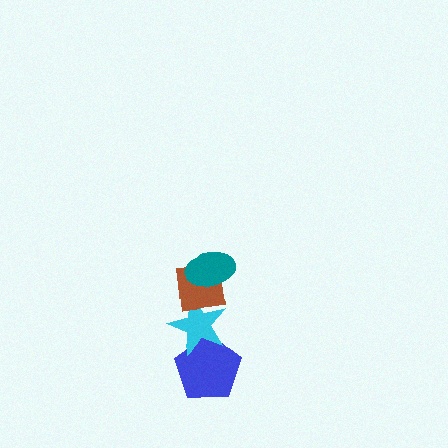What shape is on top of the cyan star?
The brown square is on top of the cyan star.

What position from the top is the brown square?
The brown square is 2nd from the top.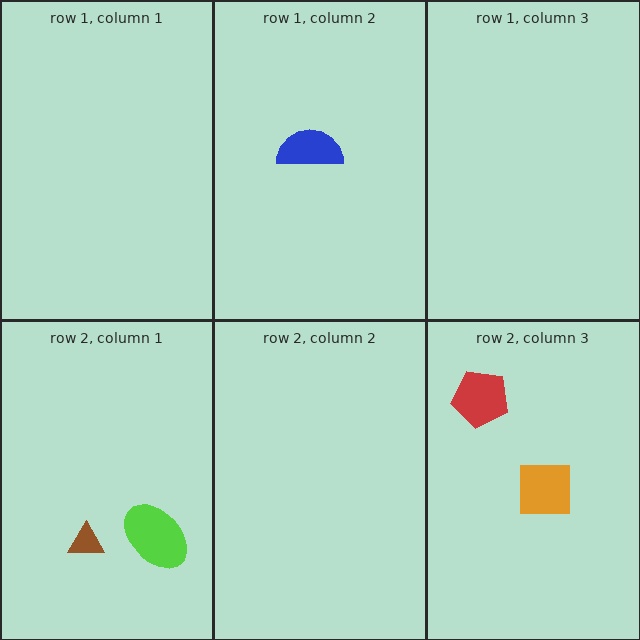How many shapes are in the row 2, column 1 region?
2.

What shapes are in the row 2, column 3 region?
The orange square, the red pentagon.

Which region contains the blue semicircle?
The row 1, column 2 region.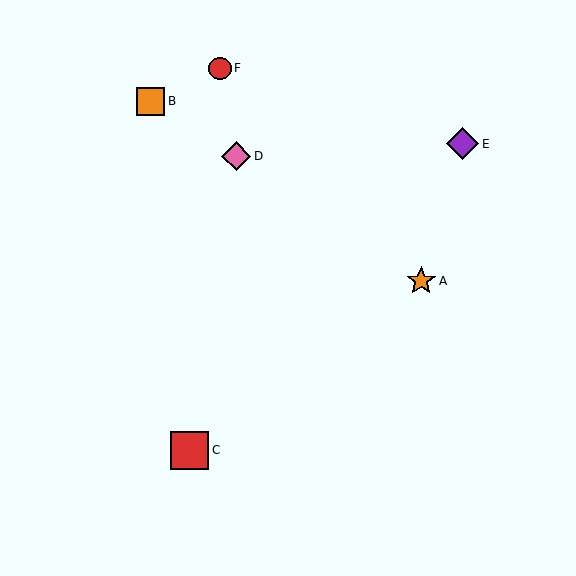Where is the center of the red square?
The center of the red square is at (190, 450).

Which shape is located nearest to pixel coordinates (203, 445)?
The red square (labeled C) at (190, 450) is nearest to that location.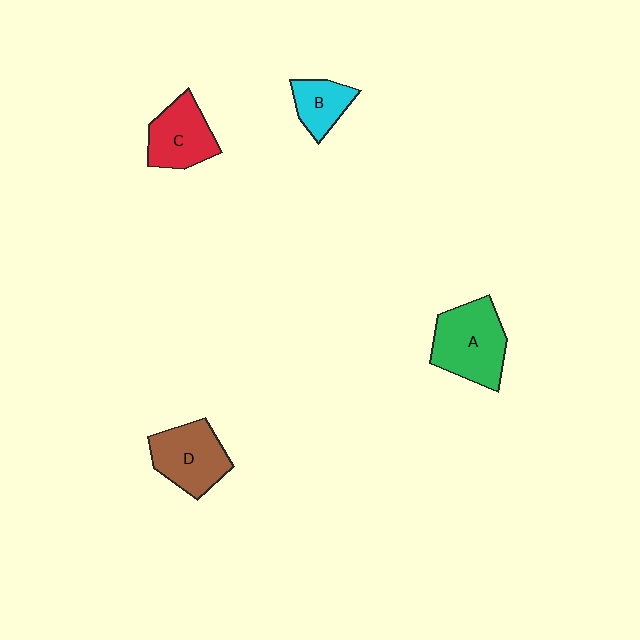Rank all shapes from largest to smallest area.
From largest to smallest: A (green), D (brown), C (red), B (cyan).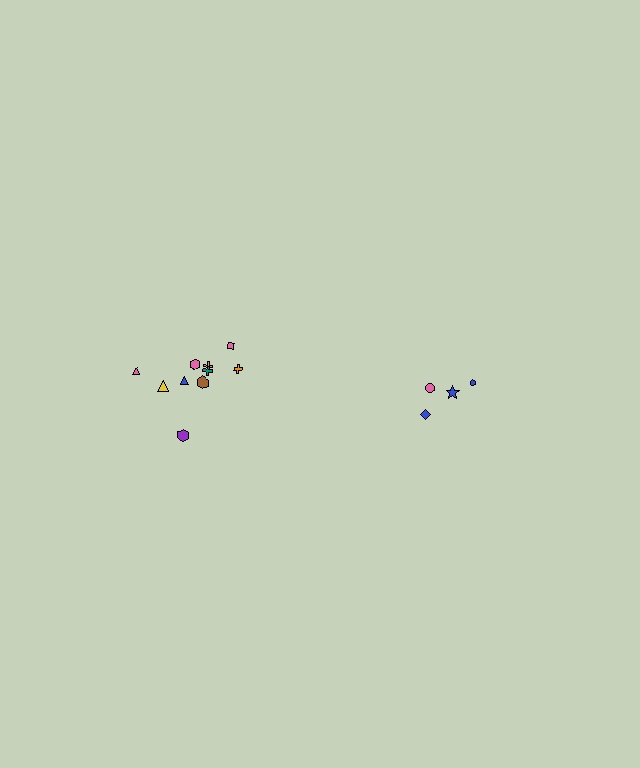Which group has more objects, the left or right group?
The left group.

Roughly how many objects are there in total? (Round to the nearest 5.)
Roughly 15 objects in total.